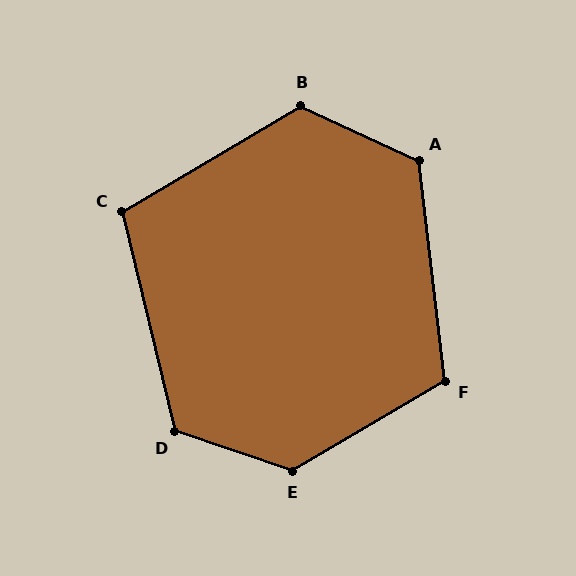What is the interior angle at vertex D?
Approximately 122 degrees (obtuse).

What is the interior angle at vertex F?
Approximately 114 degrees (obtuse).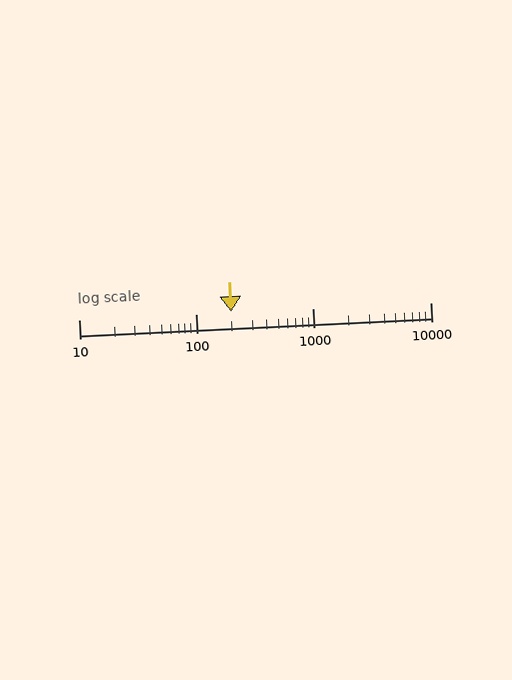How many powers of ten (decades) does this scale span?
The scale spans 3 decades, from 10 to 10000.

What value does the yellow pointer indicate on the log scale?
The pointer indicates approximately 200.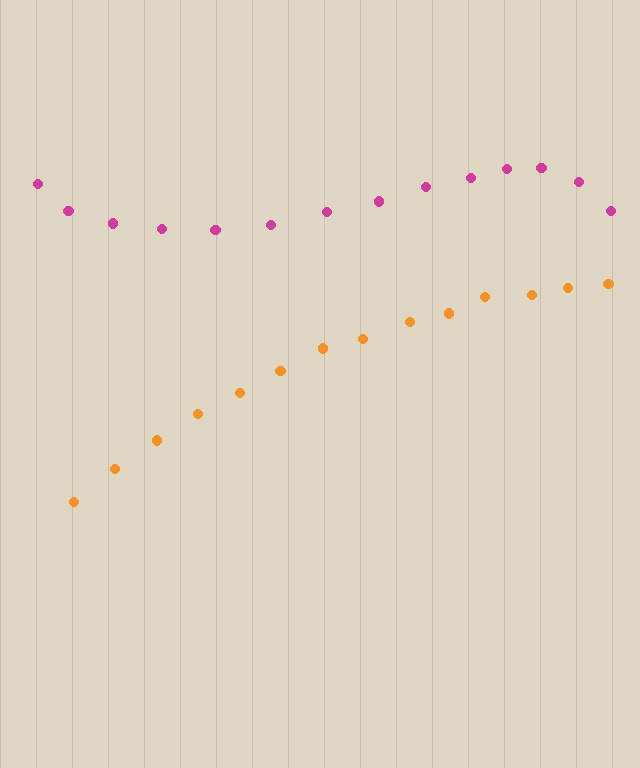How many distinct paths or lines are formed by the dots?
There are 2 distinct paths.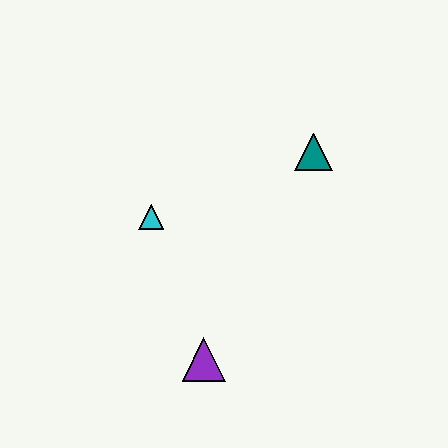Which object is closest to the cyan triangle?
The purple triangle is closest to the cyan triangle.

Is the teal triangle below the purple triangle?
No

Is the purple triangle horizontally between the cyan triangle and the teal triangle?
Yes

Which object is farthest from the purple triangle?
The teal triangle is farthest from the purple triangle.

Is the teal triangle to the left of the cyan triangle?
No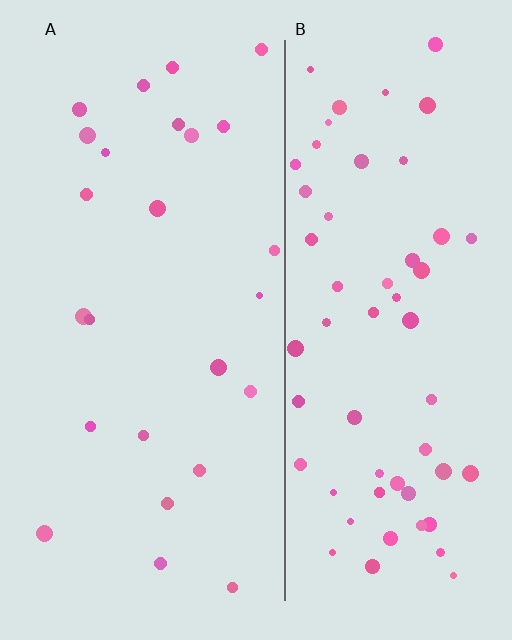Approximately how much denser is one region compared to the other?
Approximately 2.4× — region B over region A.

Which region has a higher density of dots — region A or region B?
B (the right).